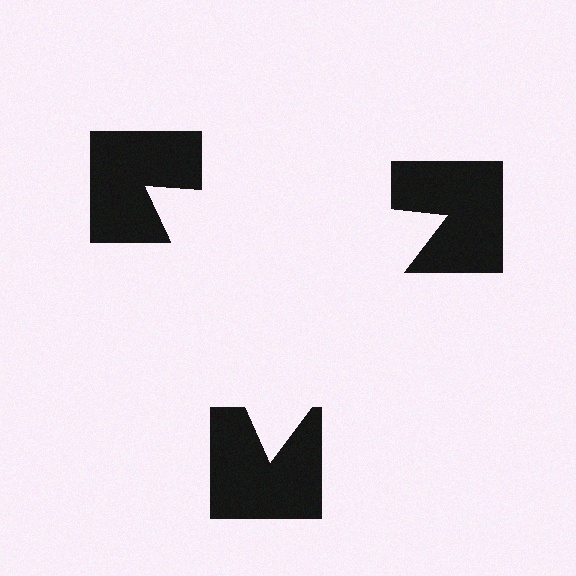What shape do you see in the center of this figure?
An illusory triangle — its edges are inferred from the aligned wedge cuts in the notched squares, not physically drawn.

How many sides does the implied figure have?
3 sides.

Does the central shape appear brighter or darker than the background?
It typically appears slightly brighter than the background, even though no actual brightness change is drawn.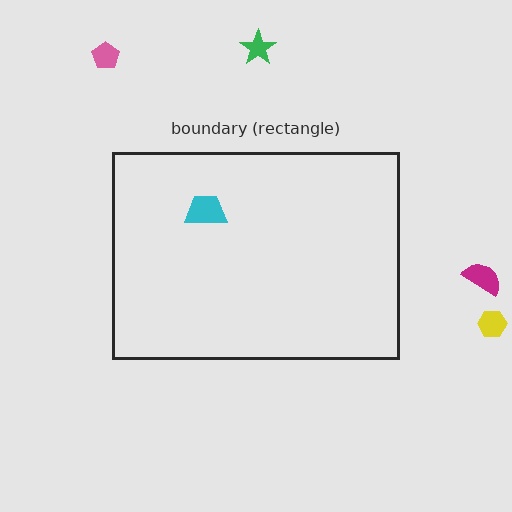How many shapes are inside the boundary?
1 inside, 4 outside.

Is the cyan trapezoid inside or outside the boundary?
Inside.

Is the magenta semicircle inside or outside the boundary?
Outside.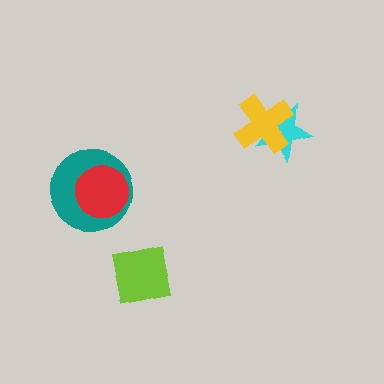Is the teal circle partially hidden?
Yes, it is partially covered by another shape.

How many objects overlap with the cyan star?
1 object overlaps with the cyan star.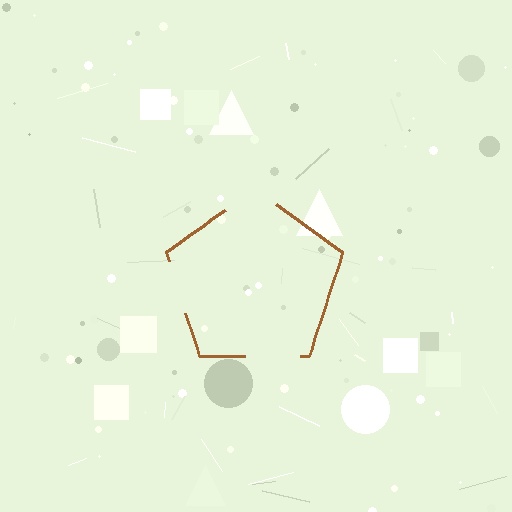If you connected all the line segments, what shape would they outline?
They would outline a pentagon.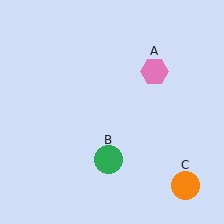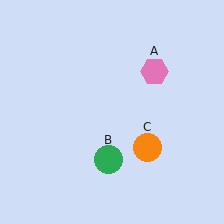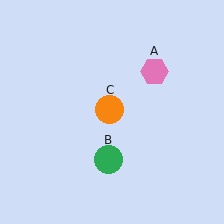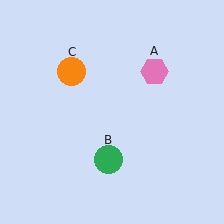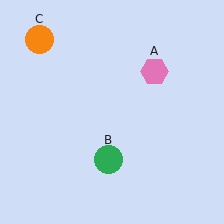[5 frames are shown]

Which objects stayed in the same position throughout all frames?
Pink hexagon (object A) and green circle (object B) remained stationary.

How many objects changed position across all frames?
1 object changed position: orange circle (object C).